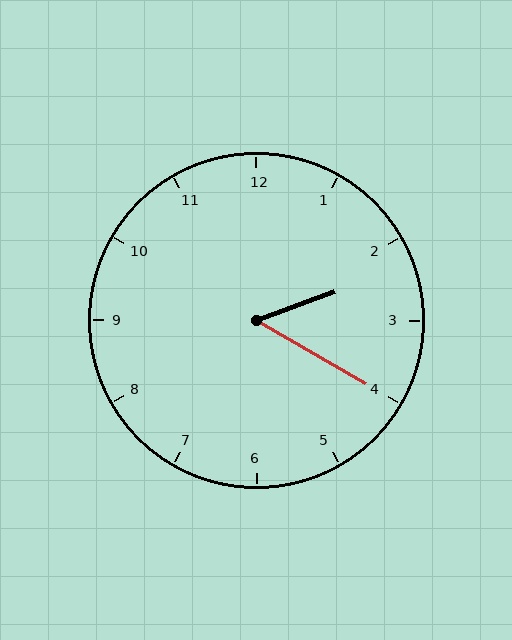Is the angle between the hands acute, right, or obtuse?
It is acute.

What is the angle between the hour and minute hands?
Approximately 50 degrees.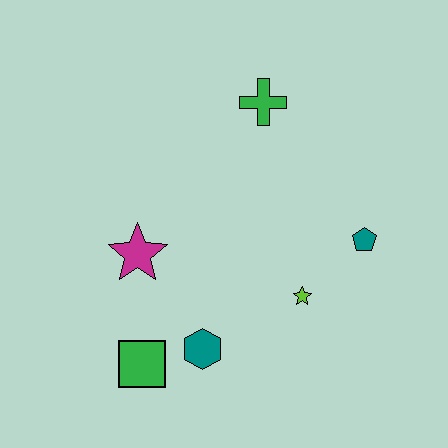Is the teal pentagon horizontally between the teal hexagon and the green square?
No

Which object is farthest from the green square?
The green cross is farthest from the green square.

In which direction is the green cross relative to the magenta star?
The green cross is above the magenta star.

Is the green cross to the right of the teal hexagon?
Yes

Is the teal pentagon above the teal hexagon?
Yes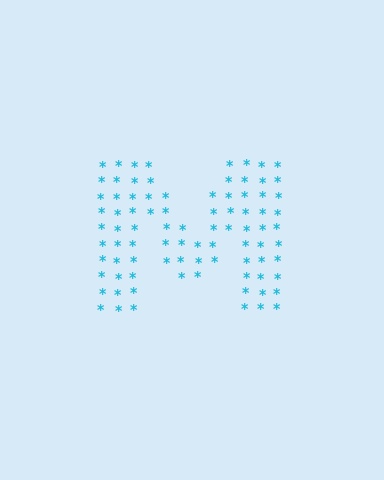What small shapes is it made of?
It is made of small asterisks.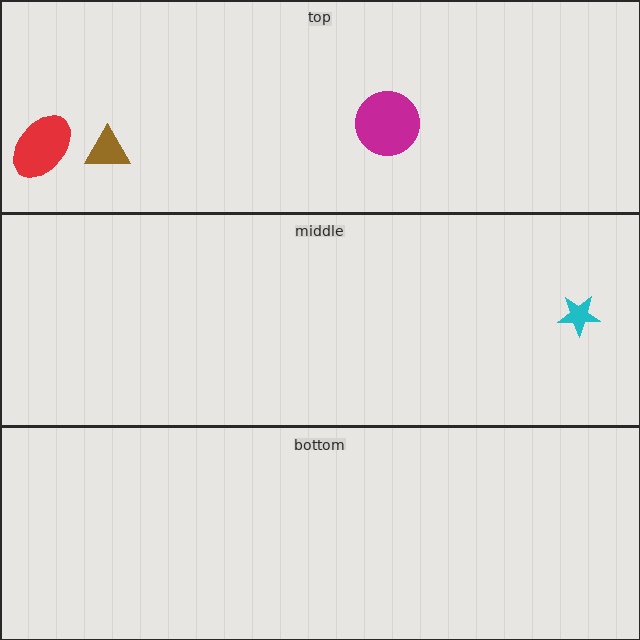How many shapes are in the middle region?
1.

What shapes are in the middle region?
The cyan star.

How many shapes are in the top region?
3.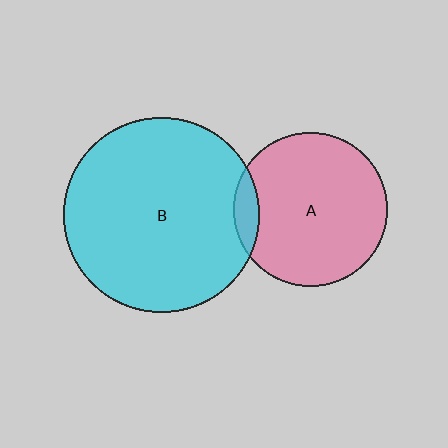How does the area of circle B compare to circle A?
Approximately 1.6 times.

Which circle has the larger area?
Circle B (cyan).